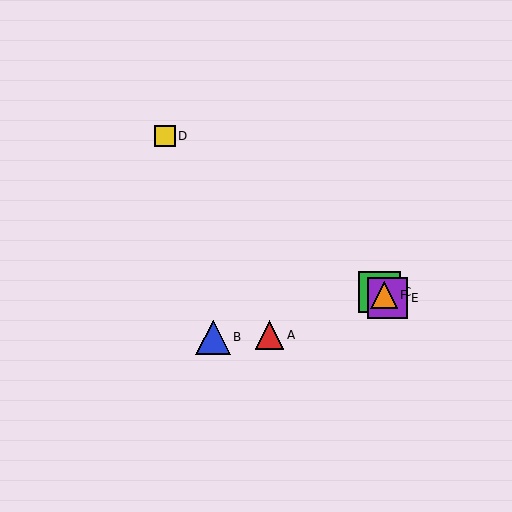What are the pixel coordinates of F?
Object F is at (384, 295).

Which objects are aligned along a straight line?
Objects C, D, E, F are aligned along a straight line.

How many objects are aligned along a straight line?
4 objects (C, D, E, F) are aligned along a straight line.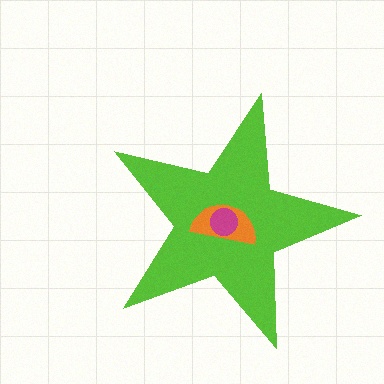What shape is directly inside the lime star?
The orange semicircle.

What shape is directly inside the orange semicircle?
The magenta circle.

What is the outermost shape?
The lime star.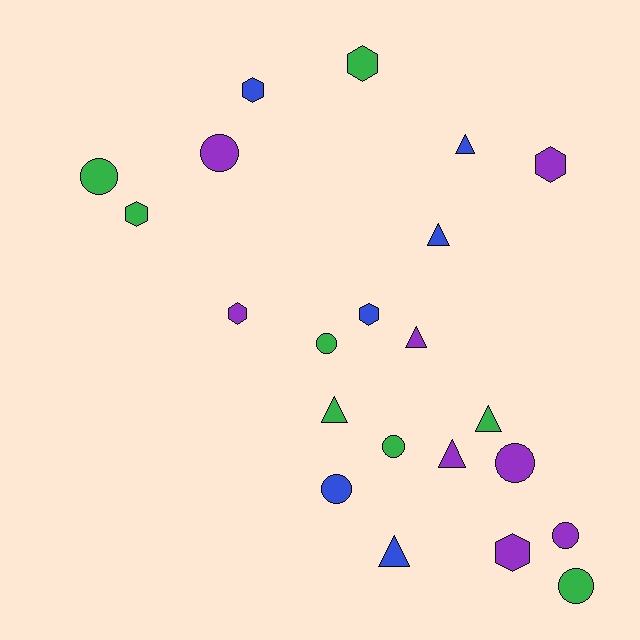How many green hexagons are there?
There are 2 green hexagons.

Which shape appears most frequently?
Circle, with 8 objects.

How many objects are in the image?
There are 22 objects.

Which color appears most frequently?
Purple, with 8 objects.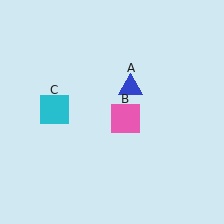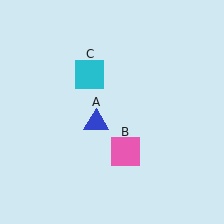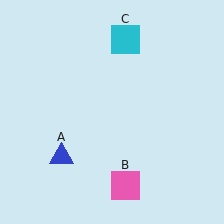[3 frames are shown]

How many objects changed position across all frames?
3 objects changed position: blue triangle (object A), pink square (object B), cyan square (object C).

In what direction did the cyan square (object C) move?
The cyan square (object C) moved up and to the right.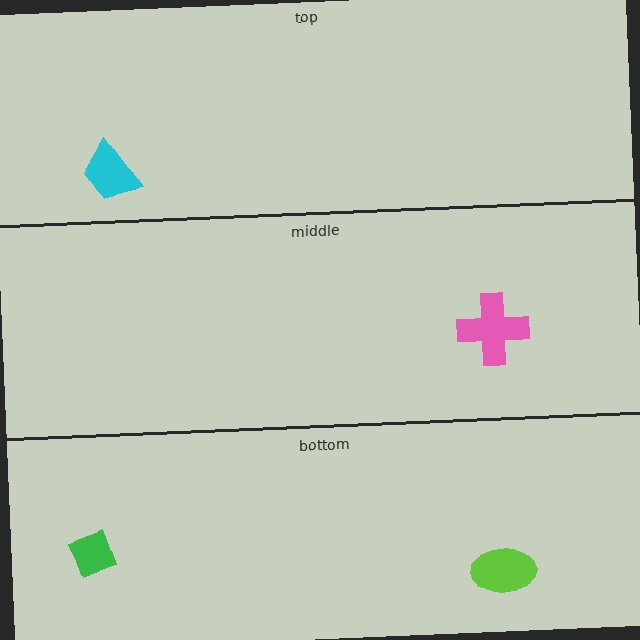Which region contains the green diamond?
The bottom region.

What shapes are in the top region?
The cyan trapezoid.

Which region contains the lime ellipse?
The bottom region.